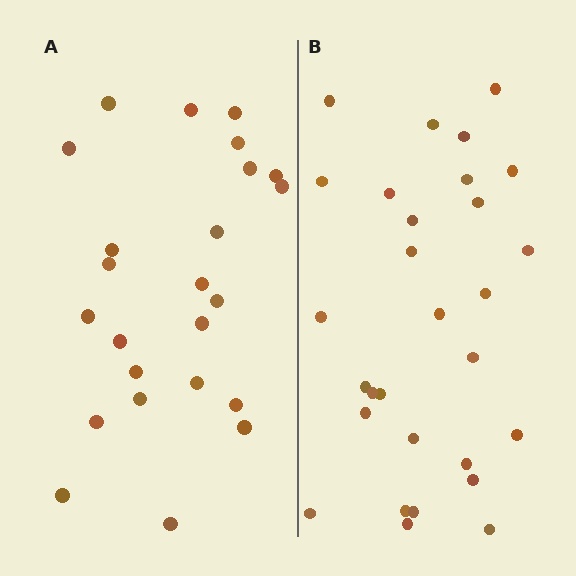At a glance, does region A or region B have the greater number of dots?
Region B (the right region) has more dots.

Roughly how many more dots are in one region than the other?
Region B has about 5 more dots than region A.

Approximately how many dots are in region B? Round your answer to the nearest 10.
About 30 dots. (The exact count is 29, which rounds to 30.)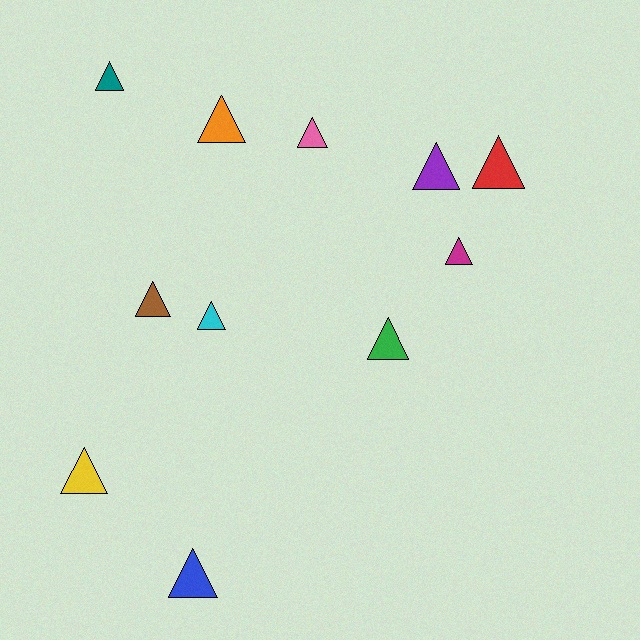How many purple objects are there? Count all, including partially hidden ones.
There is 1 purple object.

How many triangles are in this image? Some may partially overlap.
There are 11 triangles.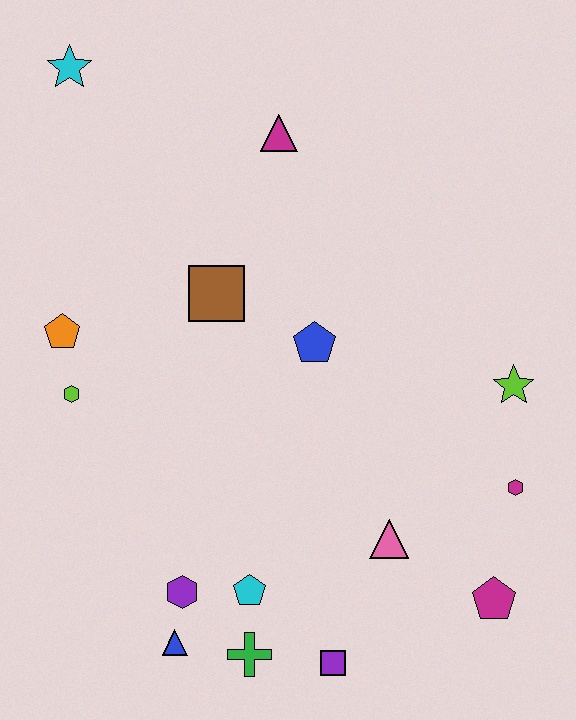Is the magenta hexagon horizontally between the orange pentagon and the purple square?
No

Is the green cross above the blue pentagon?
No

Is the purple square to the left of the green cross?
No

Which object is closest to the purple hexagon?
The blue triangle is closest to the purple hexagon.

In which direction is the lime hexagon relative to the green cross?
The lime hexagon is above the green cross.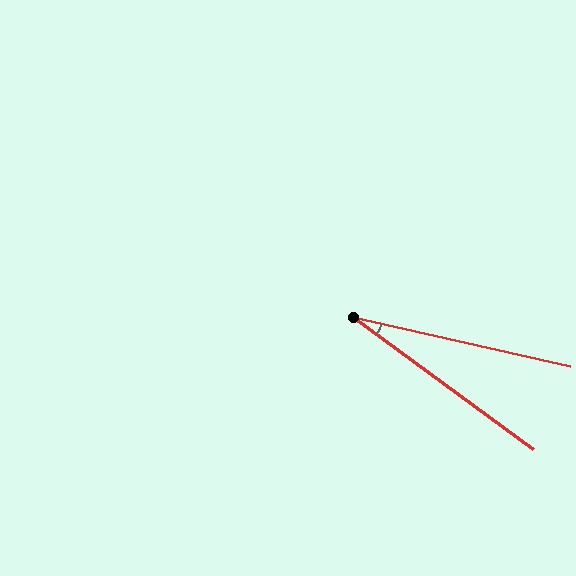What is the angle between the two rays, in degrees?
Approximately 24 degrees.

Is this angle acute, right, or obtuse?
It is acute.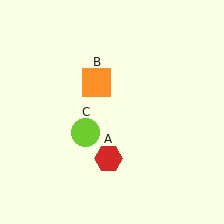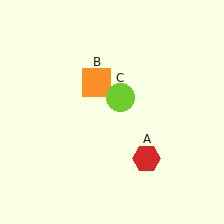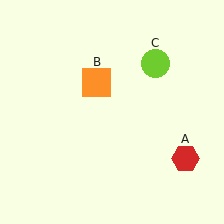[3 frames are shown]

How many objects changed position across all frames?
2 objects changed position: red hexagon (object A), lime circle (object C).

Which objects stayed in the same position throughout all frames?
Orange square (object B) remained stationary.